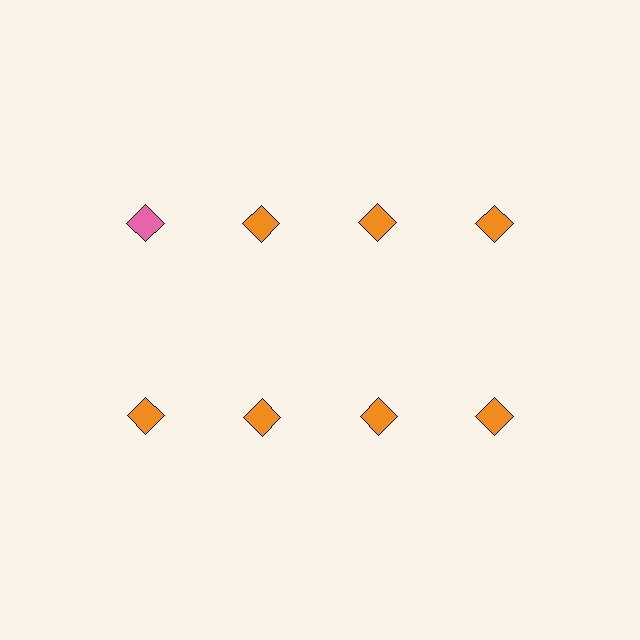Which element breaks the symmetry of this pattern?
The pink diamond in the top row, leftmost column breaks the symmetry. All other shapes are orange diamonds.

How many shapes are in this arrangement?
There are 8 shapes arranged in a grid pattern.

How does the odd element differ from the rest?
It has a different color: pink instead of orange.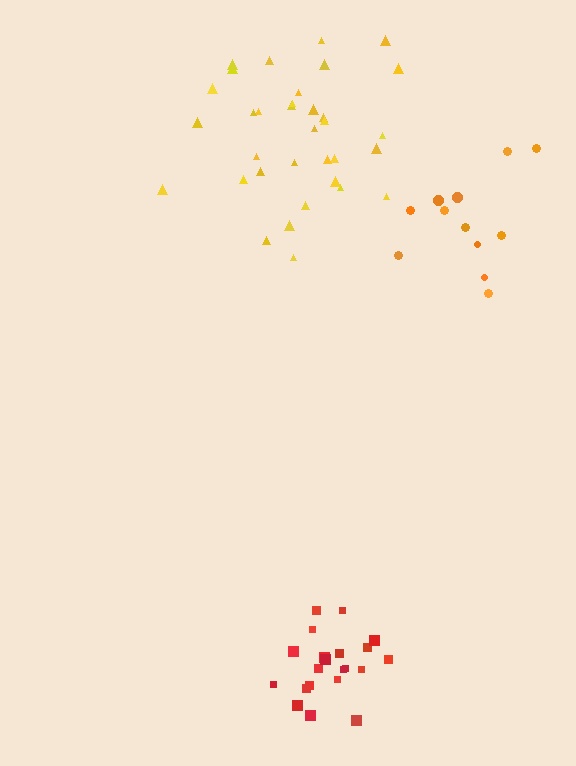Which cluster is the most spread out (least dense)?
Orange.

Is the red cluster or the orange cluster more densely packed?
Red.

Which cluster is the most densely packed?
Red.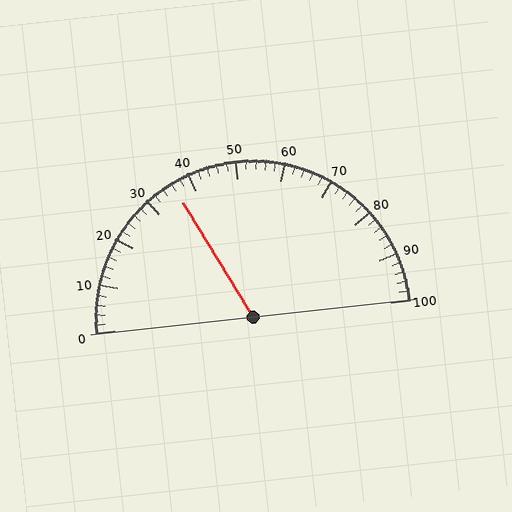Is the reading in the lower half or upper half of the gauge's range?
The reading is in the lower half of the range (0 to 100).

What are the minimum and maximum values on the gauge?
The gauge ranges from 0 to 100.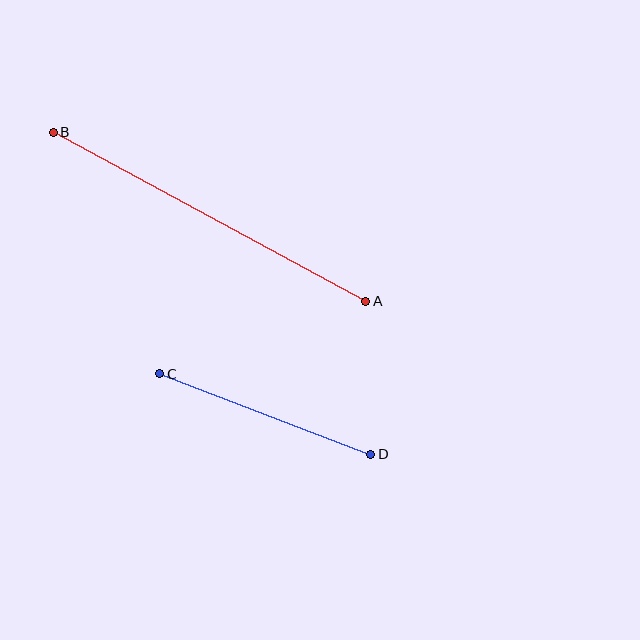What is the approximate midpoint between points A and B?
The midpoint is at approximately (209, 217) pixels.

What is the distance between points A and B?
The distance is approximately 355 pixels.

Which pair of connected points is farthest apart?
Points A and B are farthest apart.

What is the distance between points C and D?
The distance is approximately 226 pixels.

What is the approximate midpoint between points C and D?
The midpoint is at approximately (265, 414) pixels.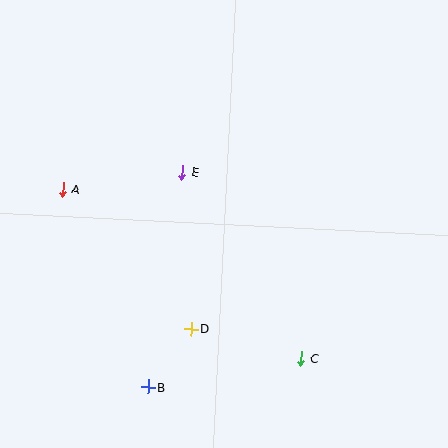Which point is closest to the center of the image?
Point E at (182, 172) is closest to the center.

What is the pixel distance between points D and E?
The distance between D and E is 157 pixels.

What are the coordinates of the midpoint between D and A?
The midpoint between D and A is at (127, 259).